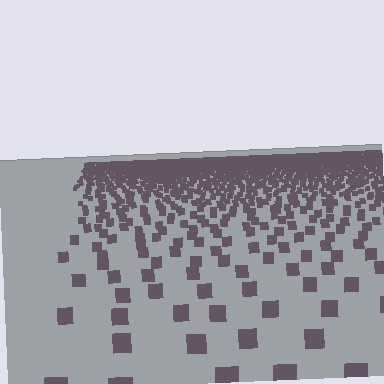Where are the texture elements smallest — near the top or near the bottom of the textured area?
Near the top.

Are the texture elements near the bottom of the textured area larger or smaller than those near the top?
Larger. Near the bottom, elements are closer to the viewer and appear at a bigger on-screen size.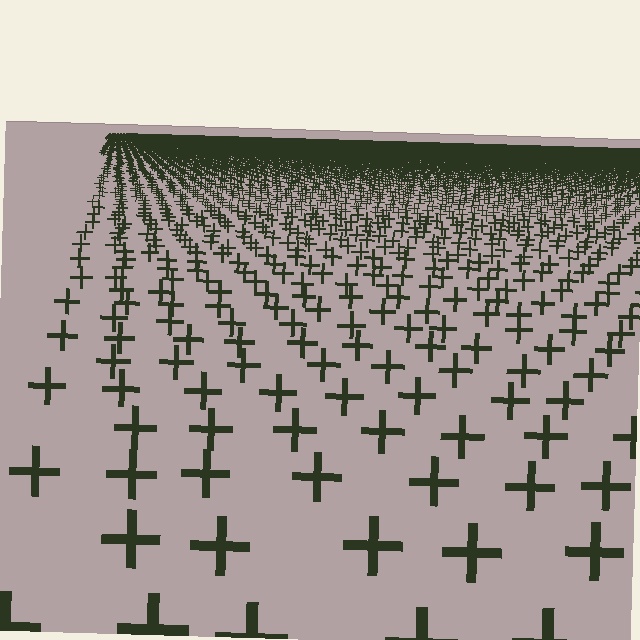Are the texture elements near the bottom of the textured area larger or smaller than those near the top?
Larger. Near the bottom, elements are closer to the viewer and appear at a bigger on-screen size.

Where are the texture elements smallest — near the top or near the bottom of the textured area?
Near the top.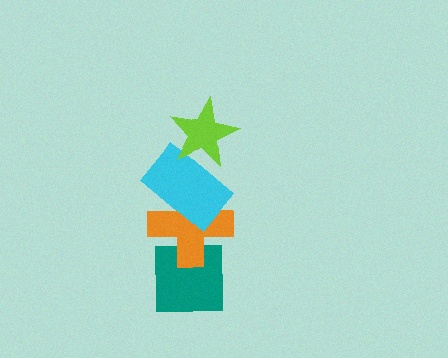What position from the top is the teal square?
The teal square is 4th from the top.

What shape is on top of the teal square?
The orange cross is on top of the teal square.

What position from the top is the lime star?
The lime star is 1st from the top.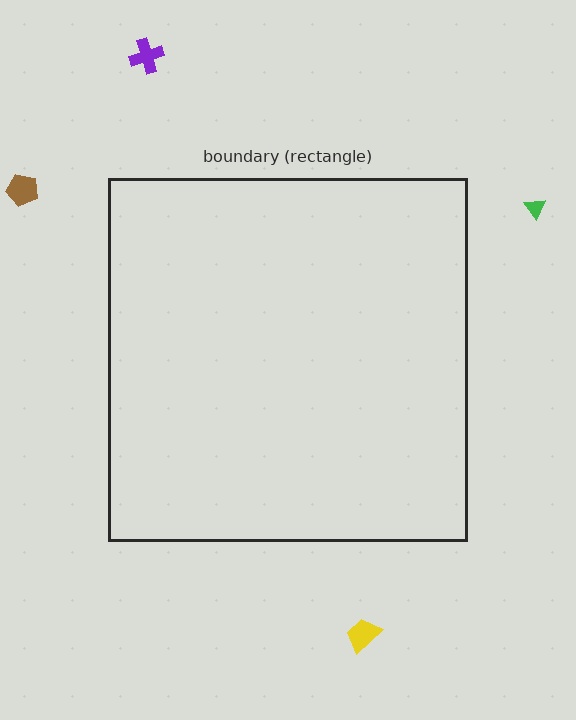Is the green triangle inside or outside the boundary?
Outside.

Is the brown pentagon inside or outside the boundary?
Outside.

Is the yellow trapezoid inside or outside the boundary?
Outside.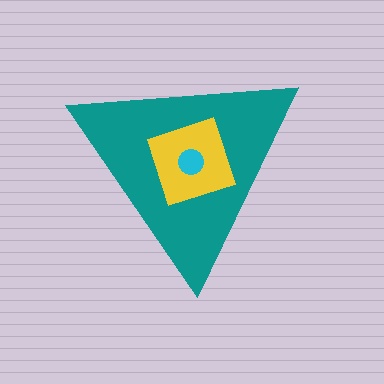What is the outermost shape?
The teal triangle.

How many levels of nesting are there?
3.